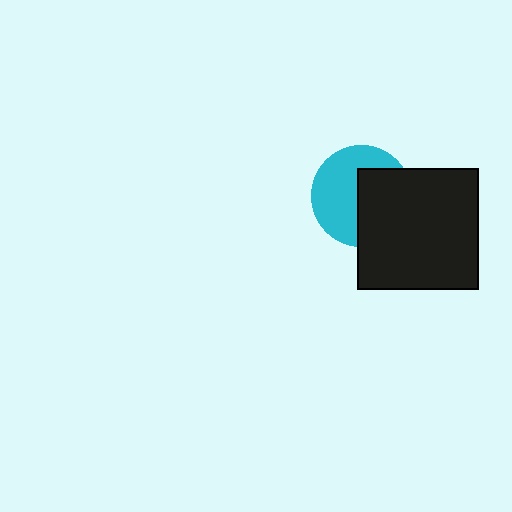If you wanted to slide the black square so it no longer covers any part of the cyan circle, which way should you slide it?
Slide it right — that is the most direct way to separate the two shapes.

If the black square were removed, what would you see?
You would see the complete cyan circle.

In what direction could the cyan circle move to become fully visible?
The cyan circle could move left. That would shift it out from behind the black square entirely.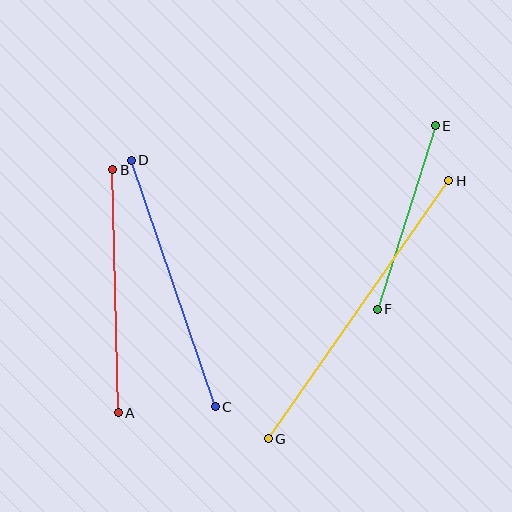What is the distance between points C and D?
The distance is approximately 260 pixels.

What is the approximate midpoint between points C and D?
The midpoint is at approximately (173, 283) pixels.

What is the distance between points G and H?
The distance is approximately 315 pixels.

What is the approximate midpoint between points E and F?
The midpoint is at approximately (406, 217) pixels.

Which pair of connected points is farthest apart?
Points G and H are farthest apart.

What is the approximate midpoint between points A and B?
The midpoint is at approximately (116, 291) pixels.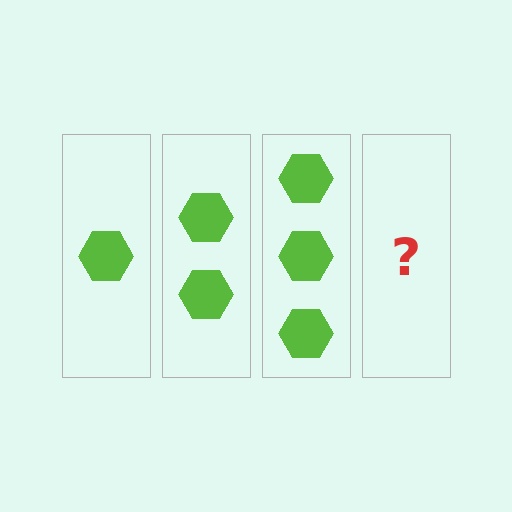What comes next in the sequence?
The next element should be 4 hexagons.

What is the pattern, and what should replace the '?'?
The pattern is that each step adds one more hexagon. The '?' should be 4 hexagons.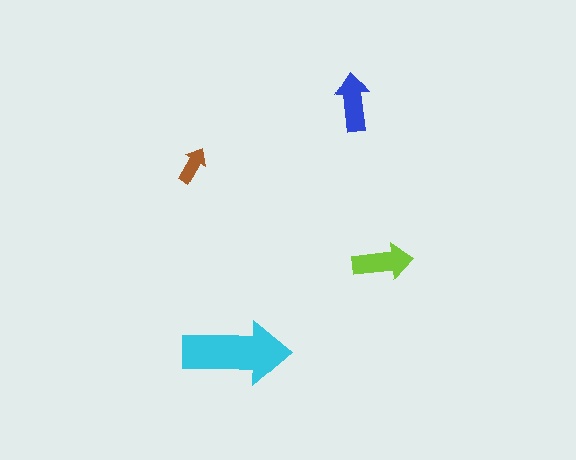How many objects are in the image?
There are 4 objects in the image.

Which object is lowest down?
The cyan arrow is bottommost.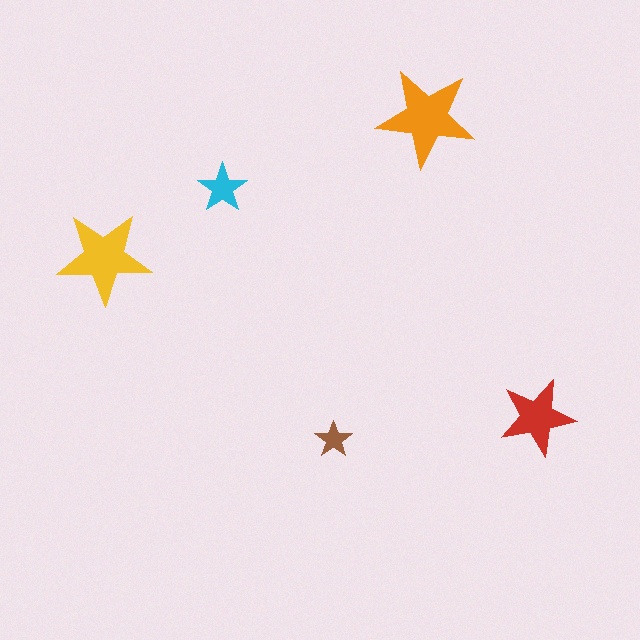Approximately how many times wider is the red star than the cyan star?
About 1.5 times wider.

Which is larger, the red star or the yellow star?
The yellow one.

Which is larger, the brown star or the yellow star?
The yellow one.